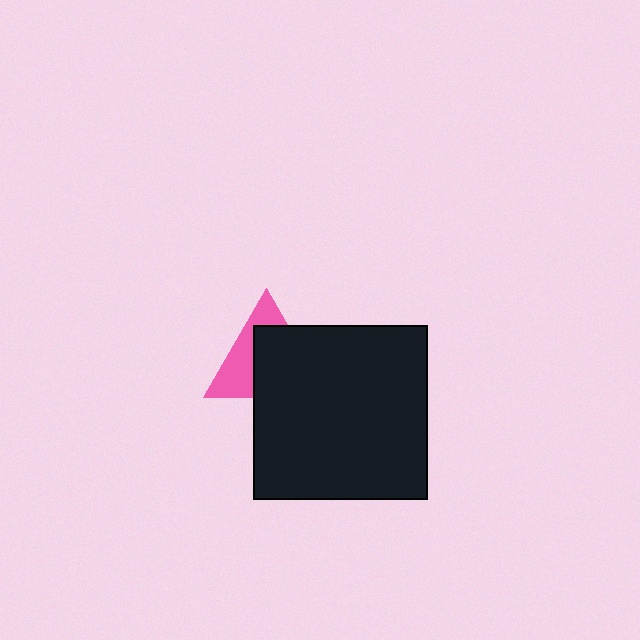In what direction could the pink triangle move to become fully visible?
The pink triangle could move toward the upper-left. That would shift it out from behind the black square entirely.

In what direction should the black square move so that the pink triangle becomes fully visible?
The black square should move toward the lower-right. That is the shortest direction to clear the overlap and leave the pink triangle fully visible.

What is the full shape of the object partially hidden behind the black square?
The partially hidden object is a pink triangle.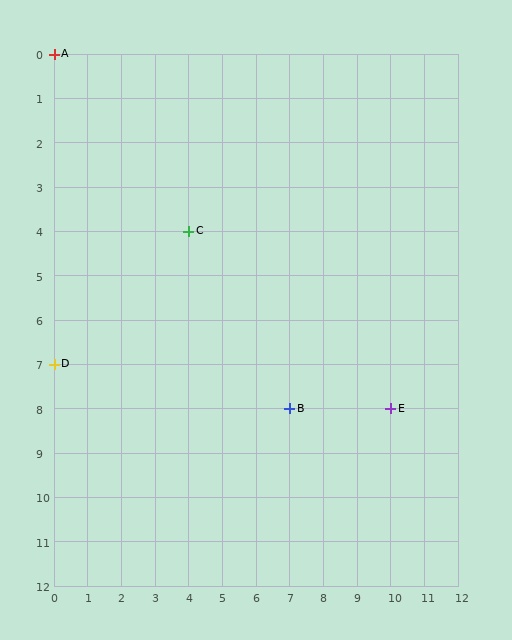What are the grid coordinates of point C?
Point C is at grid coordinates (4, 4).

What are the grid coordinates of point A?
Point A is at grid coordinates (0, 0).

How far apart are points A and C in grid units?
Points A and C are 4 columns and 4 rows apart (about 5.7 grid units diagonally).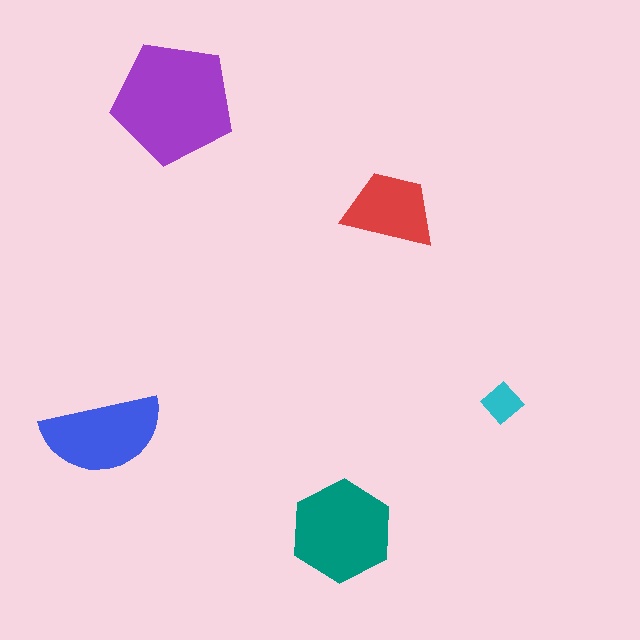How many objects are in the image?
There are 5 objects in the image.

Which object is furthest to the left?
The blue semicircle is leftmost.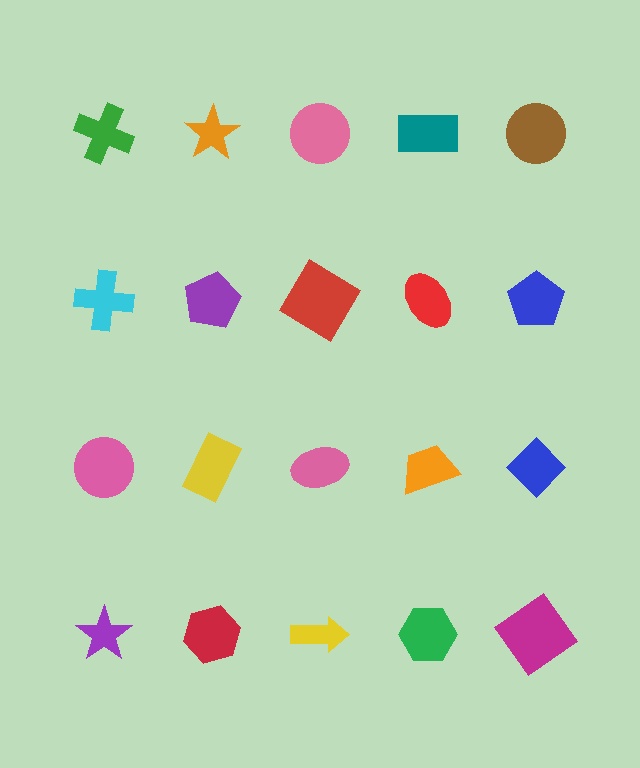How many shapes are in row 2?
5 shapes.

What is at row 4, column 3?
A yellow arrow.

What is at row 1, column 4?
A teal rectangle.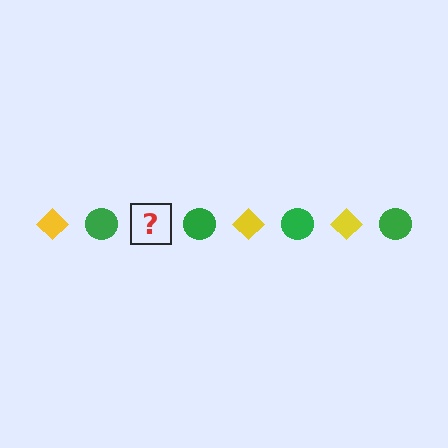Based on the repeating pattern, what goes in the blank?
The blank should be a yellow diamond.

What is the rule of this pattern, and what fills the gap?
The rule is that the pattern alternates between yellow diamond and green circle. The gap should be filled with a yellow diamond.